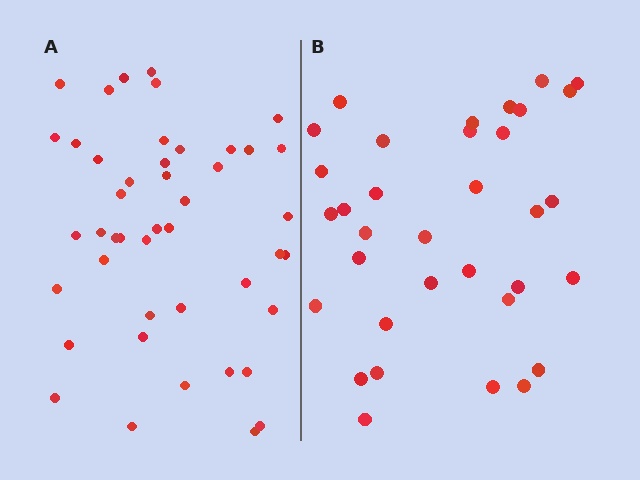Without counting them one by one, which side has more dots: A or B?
Region A (the left region) has more dots.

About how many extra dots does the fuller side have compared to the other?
Region A has roughly 12 or so more dots than region B.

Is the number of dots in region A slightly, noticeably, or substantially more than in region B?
Region A has noticeably more, but not dramatically so. The ratio is roughly 1.3 to 1.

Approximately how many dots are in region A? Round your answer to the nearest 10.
About 40 dots. (The exact count is 45, which rounds to 40.)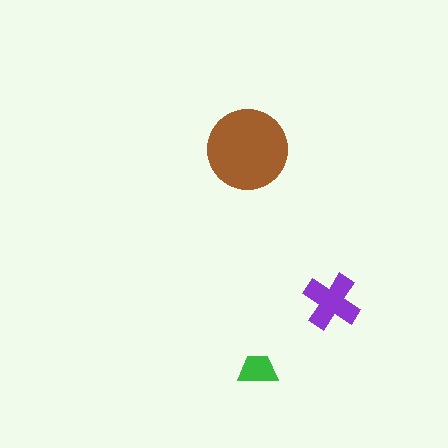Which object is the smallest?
The green trapezoid.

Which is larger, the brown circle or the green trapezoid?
The brown circle.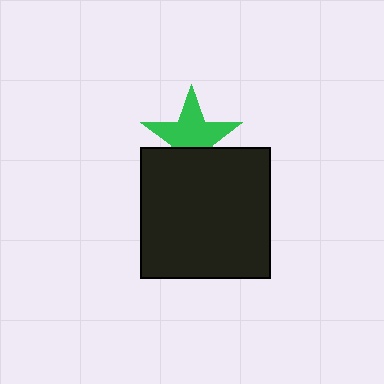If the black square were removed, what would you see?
You would see the complete green star.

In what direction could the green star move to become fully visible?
The green star could move up. That would shift it out from behind the black square entirely.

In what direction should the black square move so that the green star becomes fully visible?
The black square should move down. That is the shortest direction to clear the overlap and leave the green star fully visible.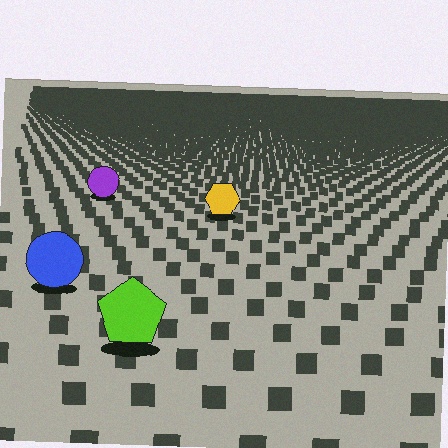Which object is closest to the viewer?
The lime pentagon is closest. The texture marks near it are larger and more spread out.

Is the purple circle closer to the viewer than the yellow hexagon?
No. The yellow hexagon is closer — you can tell from the texture gradient: the ground texture is coarser near it.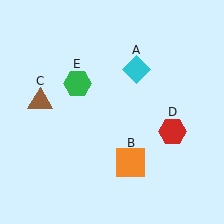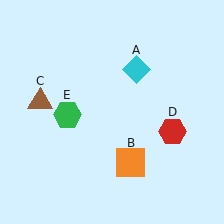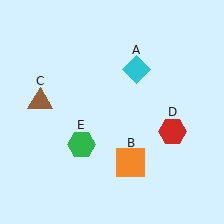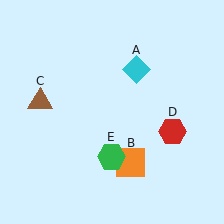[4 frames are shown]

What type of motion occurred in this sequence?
The green hexagon (object E) rotated counterclockwise around the center of the scene.